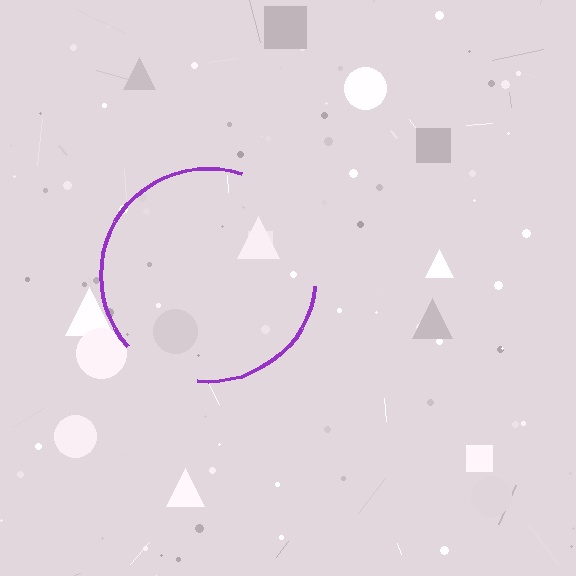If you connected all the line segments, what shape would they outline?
They would outline a circle.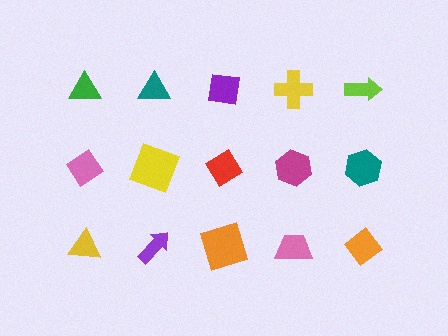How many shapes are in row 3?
5 shapes.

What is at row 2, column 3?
A red diamond.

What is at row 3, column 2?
A purple arrow.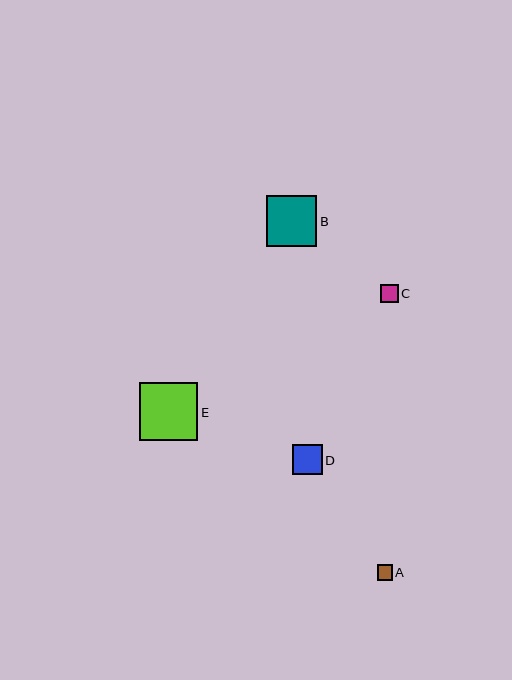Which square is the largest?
Square E is the largest with a size of approximately 58 pixels.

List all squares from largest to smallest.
From largest to smallest: E, B, D, C, A.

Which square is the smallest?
Square A is the smallest with a size of approximately 15 pixels.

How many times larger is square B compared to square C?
Square B is approximately 2.8 times the size of square C.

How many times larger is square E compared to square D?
Square E is approximately 2.0 times the size of square D.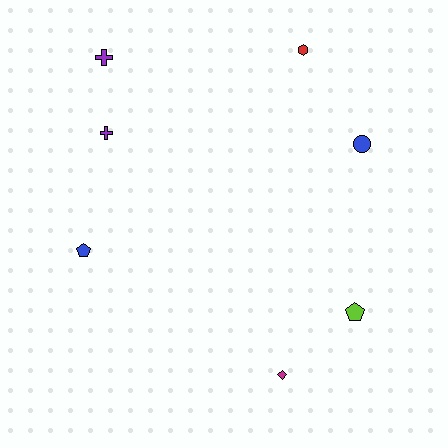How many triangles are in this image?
There are no triangles.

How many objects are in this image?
There are 7 objects.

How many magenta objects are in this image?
There is 1 magenta object.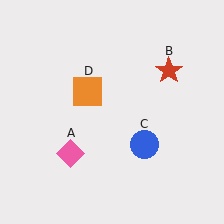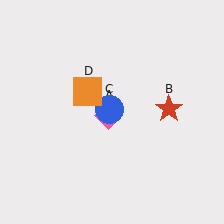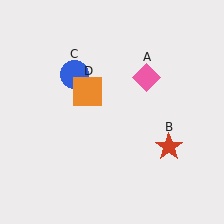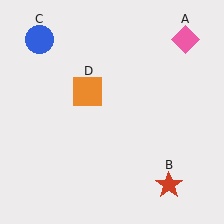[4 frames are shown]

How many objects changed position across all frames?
3 objects changed position: pink diamond (object A), red star (object B), blue circle (object C).